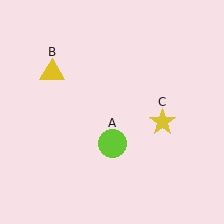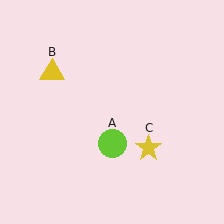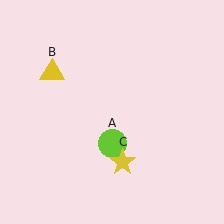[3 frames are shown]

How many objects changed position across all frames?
1 object changed position: yellow star (object C).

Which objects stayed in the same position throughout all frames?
Lime circle (object A) and yellow triangle (object B) remained stationary.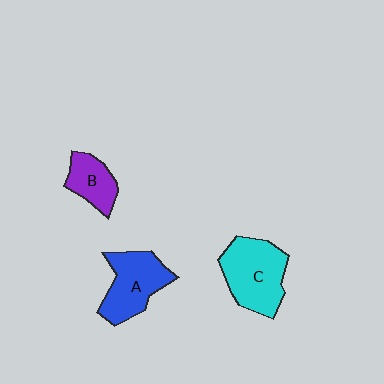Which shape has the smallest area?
Shape B (purple).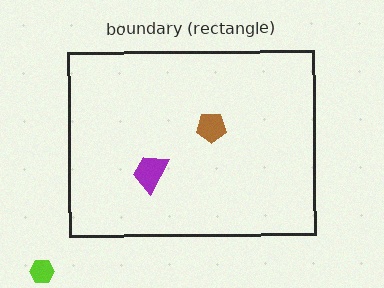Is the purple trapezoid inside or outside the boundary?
Inside.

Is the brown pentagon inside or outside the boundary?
Inside.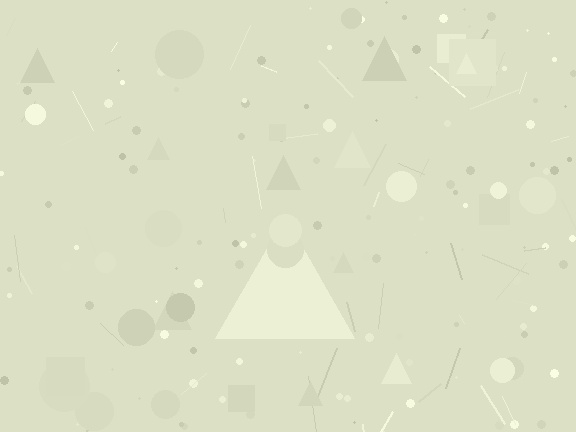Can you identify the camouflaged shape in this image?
The camouflaged shape is a triangle.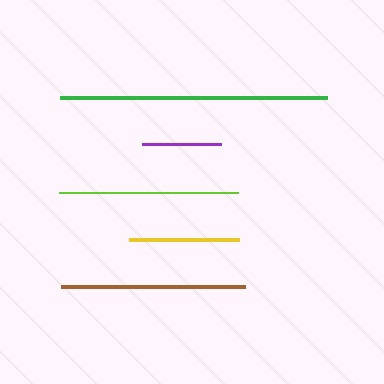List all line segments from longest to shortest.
From longest to shortest: green, brown, lime, yellow, purple.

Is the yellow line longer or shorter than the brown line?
The brown line is longer than the yellow line.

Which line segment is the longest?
The green line is the longest at approximately 267 pixels.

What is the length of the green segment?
The green segment is approximately 267 pixels long.